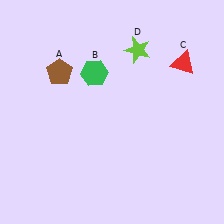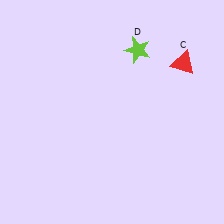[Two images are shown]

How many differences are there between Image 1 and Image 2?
There are 2 differences between the two images.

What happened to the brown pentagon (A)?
The brown pentagon (A) was removed in Image 2. It was in the top-left area of Image 1.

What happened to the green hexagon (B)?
The green hexagon (B) was removed in Image 2. It was in the top-left area of Image 1.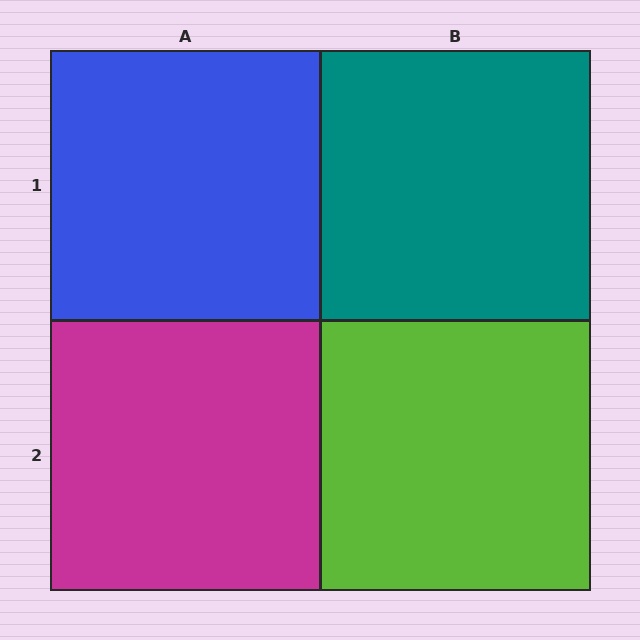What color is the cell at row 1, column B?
Teal.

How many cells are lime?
1 cell is lime.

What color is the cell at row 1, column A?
Blue.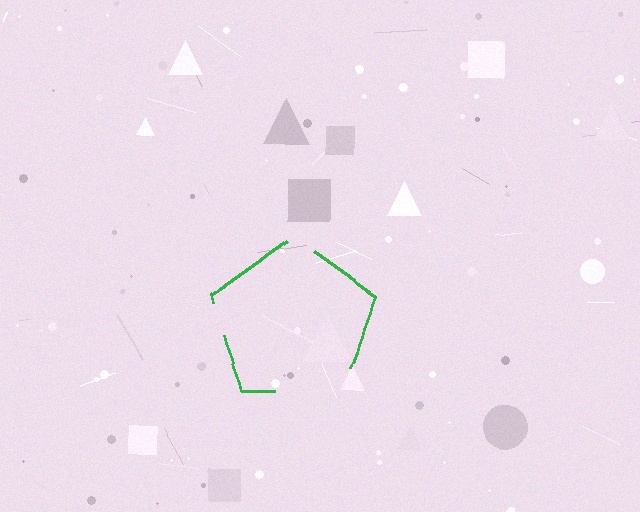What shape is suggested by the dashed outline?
The dashed outline suggests a pentagon.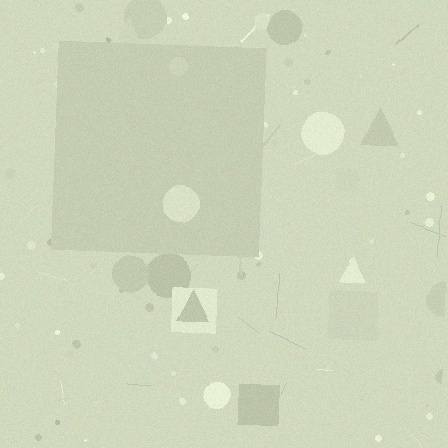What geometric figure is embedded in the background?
A square is embedded in the background.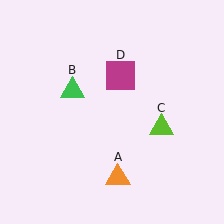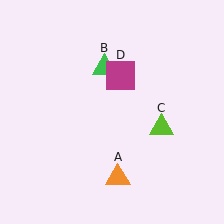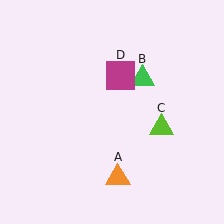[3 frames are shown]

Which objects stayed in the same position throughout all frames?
Orange triangle (object A) and lime triangle (object C) and magenta square (object D) remained stationary.